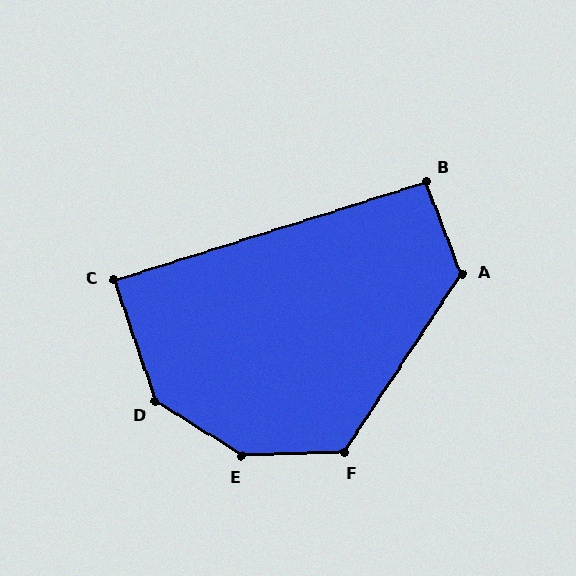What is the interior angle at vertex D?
Approximately 141 degrees (obtuse).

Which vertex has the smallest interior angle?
C, at approximately 89 degrees.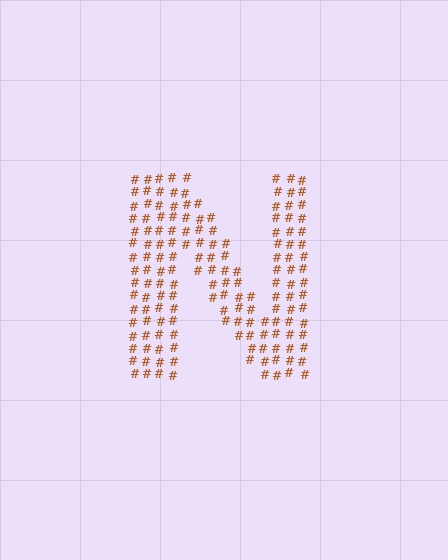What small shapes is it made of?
It is made of small hash symbols.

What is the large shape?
The large shape is the letter N.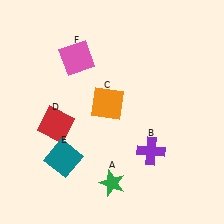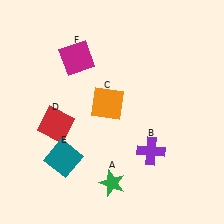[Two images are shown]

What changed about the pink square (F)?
In Image 1, F is pink. In Image 2, it changed to magenta.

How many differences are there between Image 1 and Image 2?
There is 1 difference between the two images.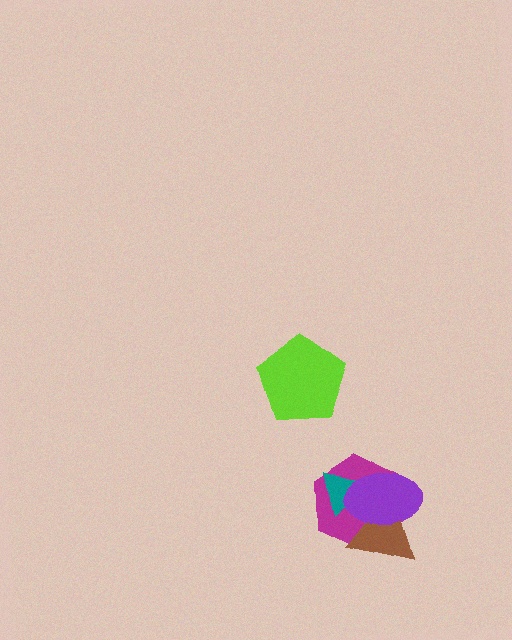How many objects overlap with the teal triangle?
3 objects overlap with the teal triangle.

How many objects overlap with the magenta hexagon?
3 objects overlap with the magenta hexagon.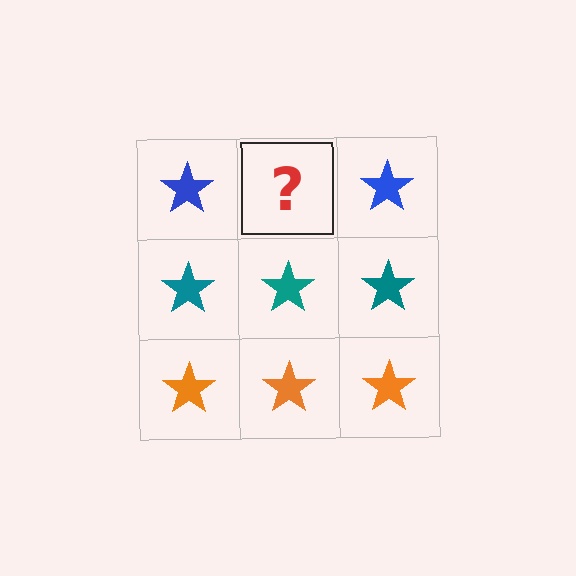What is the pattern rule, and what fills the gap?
The rule is that each row has a consistent color. The gap should be filled with a blue star.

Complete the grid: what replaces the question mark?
The question mark should be replaced with a blue star.